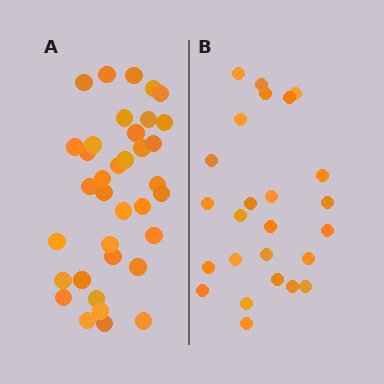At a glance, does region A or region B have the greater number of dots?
Region A (the left region) has more dots.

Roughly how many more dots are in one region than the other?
Region A has roughly 12 or so more dots than region B.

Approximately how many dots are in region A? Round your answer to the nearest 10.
About 40 dots. (The exact count is 36, which rounds to 40.)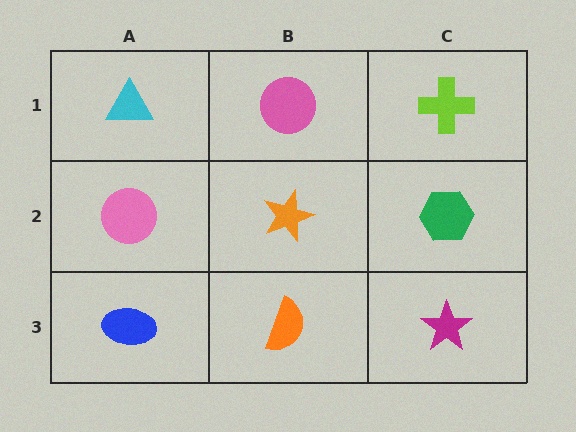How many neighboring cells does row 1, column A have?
2.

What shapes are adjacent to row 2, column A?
A cyan triangle (row 1, column A), a blue ellipse (row 3, column A), an orange star (row 2, column B).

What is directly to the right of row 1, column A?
A pink circle.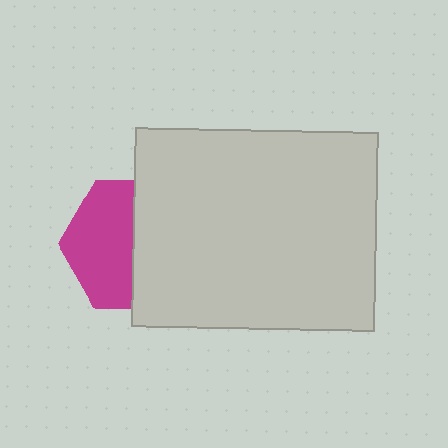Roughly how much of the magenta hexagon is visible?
About half of it is visible (roughly 51%).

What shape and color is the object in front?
The object in front is a light gray rectangle.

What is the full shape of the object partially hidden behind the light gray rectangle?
The partially hidden object is a magenta hexagon.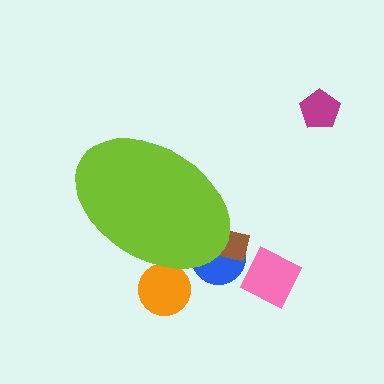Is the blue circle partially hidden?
Yes, the blue circle is partially hidden behind the lime ellipse.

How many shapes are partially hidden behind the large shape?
3 shapes are partially hidden.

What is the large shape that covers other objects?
A lime ellipse.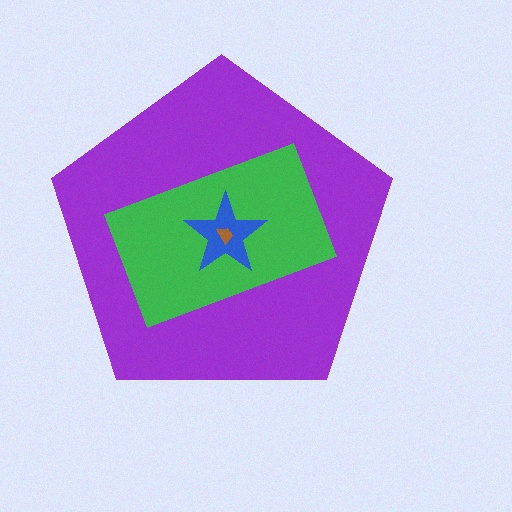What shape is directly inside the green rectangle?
The blue star.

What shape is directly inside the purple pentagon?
The green rectangle.